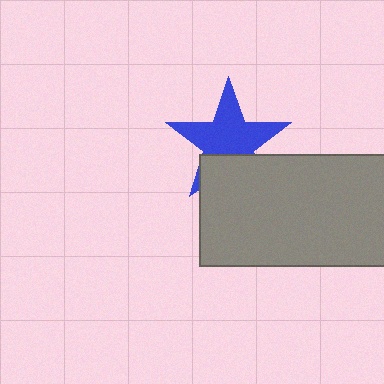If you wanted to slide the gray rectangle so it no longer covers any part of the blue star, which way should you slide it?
Slide it down — that is the most direct way to separate the two shapes.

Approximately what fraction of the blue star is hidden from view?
Roughly 31% of the blue star is hidden behind the gray rectangle.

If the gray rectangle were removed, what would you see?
You would see the complete blue star.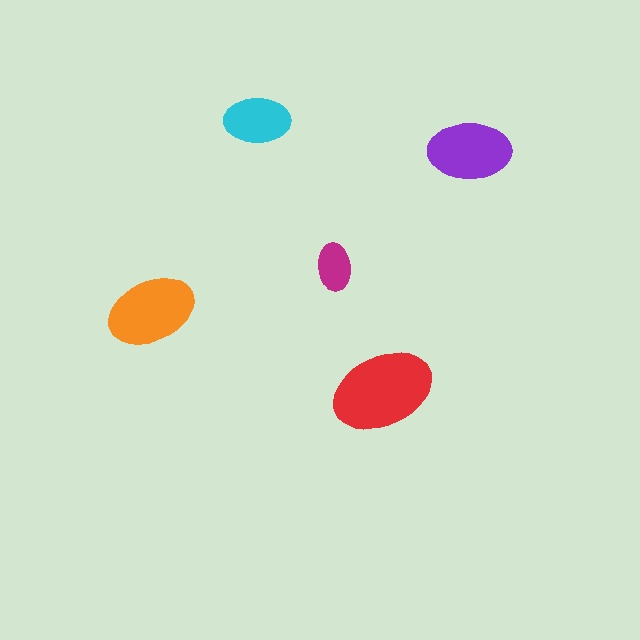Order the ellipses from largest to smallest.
the red one, the orange one, the purple one, the cyan one, the magenta one.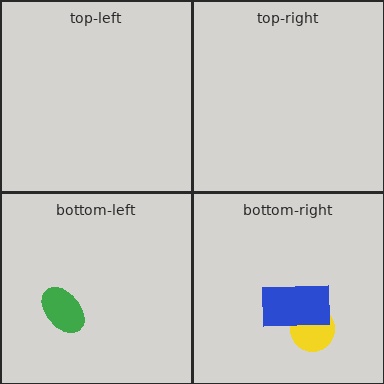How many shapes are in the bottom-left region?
1.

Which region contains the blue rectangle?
The bottom-right region.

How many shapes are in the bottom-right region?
2.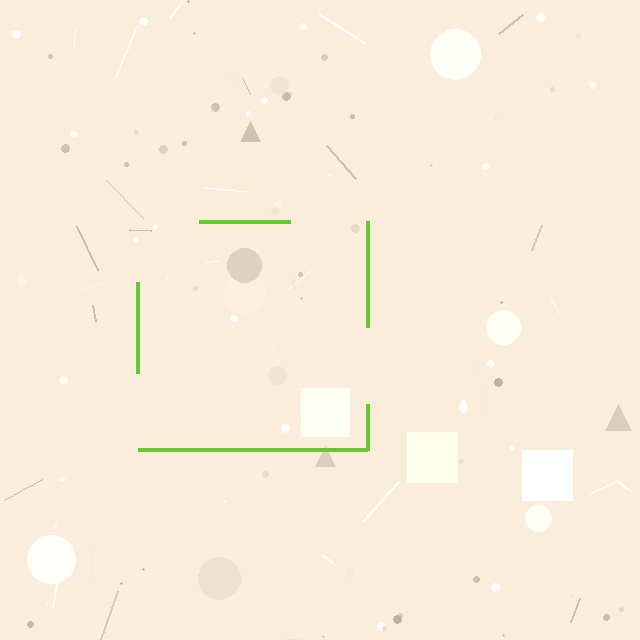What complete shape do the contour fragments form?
The contour fragments form a square.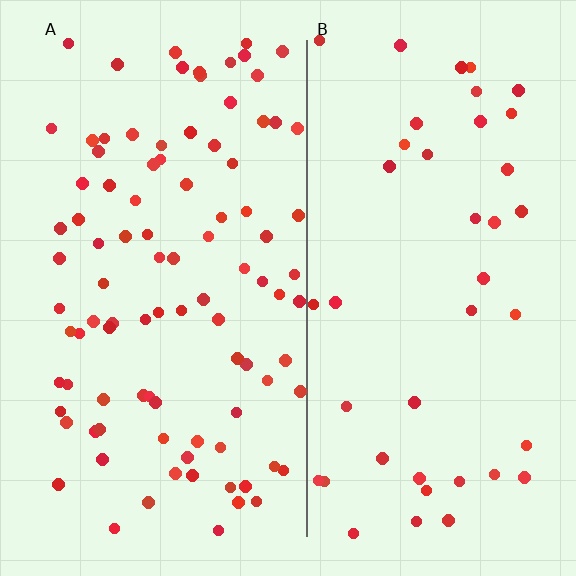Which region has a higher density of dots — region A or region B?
A (the left).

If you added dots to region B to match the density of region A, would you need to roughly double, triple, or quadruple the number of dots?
Approximately double.